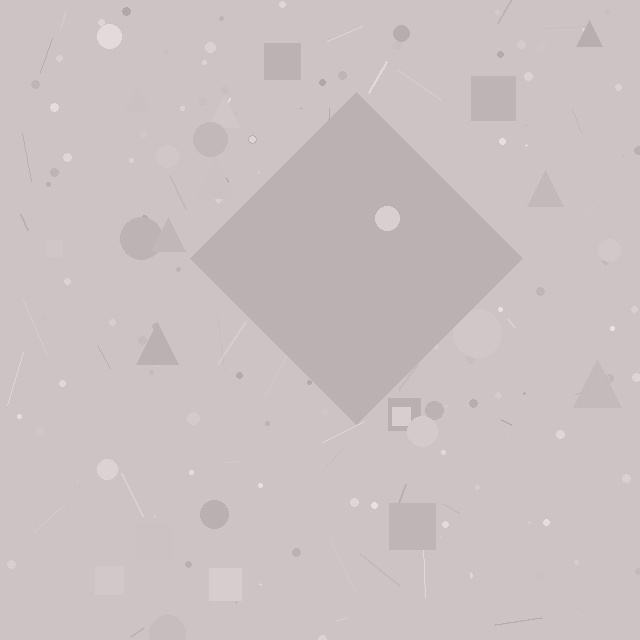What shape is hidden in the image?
A diamond is hidden in the image.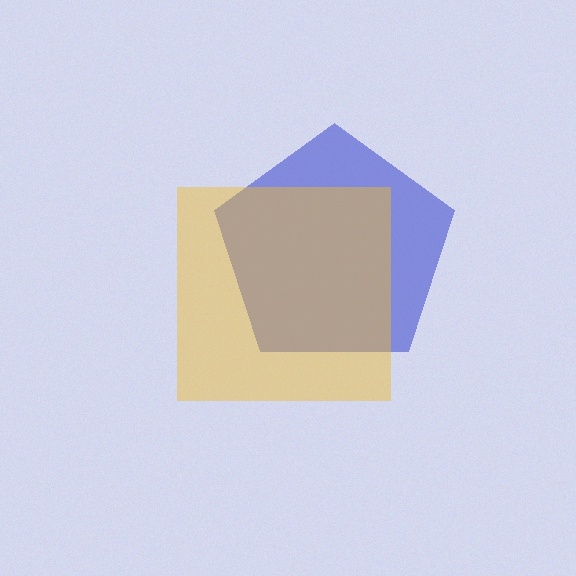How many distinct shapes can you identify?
There are 2 distinct shapes: a blue pentagon, a yellow square.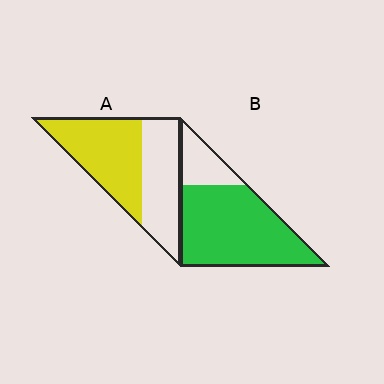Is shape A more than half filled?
Yes.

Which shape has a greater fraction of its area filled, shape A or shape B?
Shape B.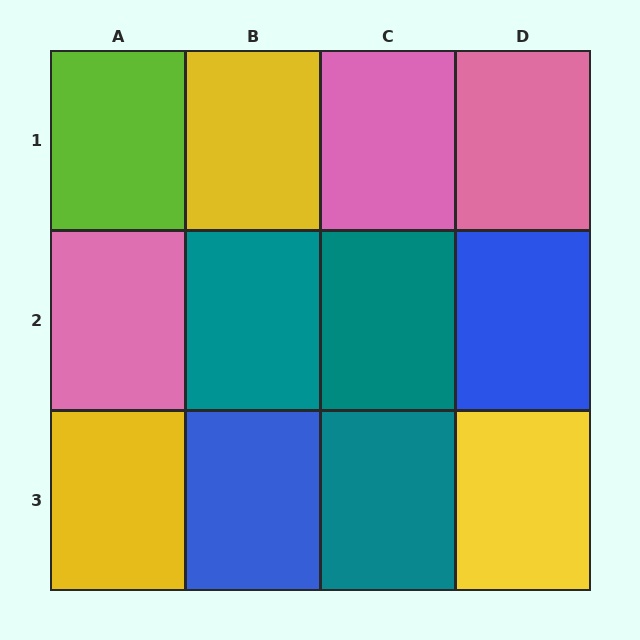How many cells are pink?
3 cells are pink.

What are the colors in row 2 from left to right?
Pink, teal, teal, blue.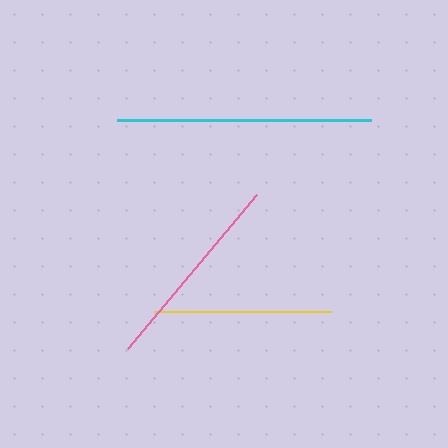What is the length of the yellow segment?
The yellow segment is approximately 178 pixels long.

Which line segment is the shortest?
The yellow line is the shortest at approximately 178 pixels.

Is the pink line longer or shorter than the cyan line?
The cyan line is longer than the pink line.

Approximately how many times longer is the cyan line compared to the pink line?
The cyan line is approximately 1.3 times the length of the pink line.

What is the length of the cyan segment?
The cyan segment is approximately 253 pixels long.